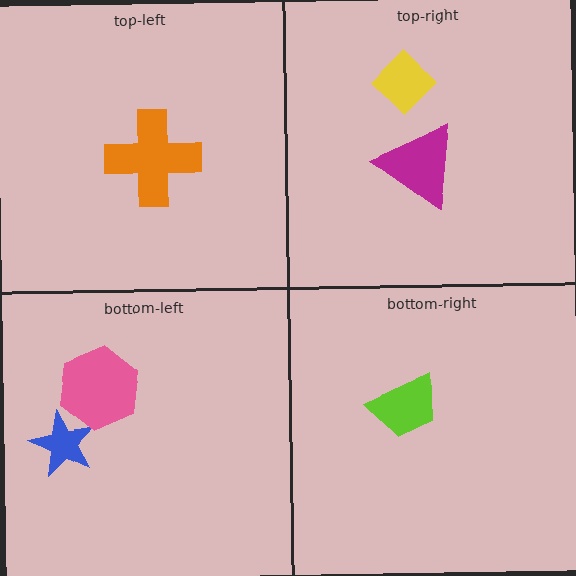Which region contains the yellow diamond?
The top-right region.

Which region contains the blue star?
The bottom-left region.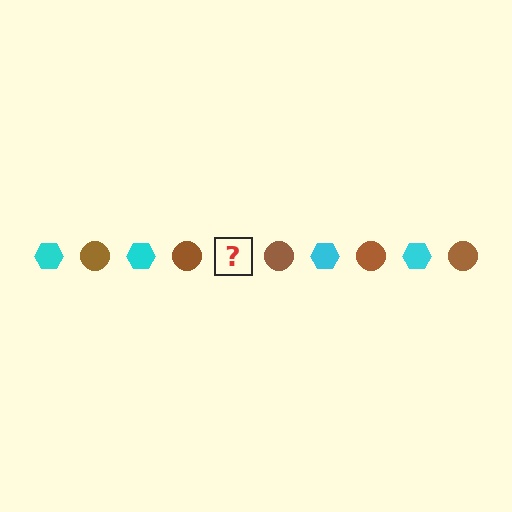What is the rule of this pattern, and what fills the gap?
The rule is that the pattern alternates between cyan hexagon and brown circle. The gap should be filled with a cyan hexagon.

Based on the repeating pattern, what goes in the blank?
The blank should be a cyan hexagon.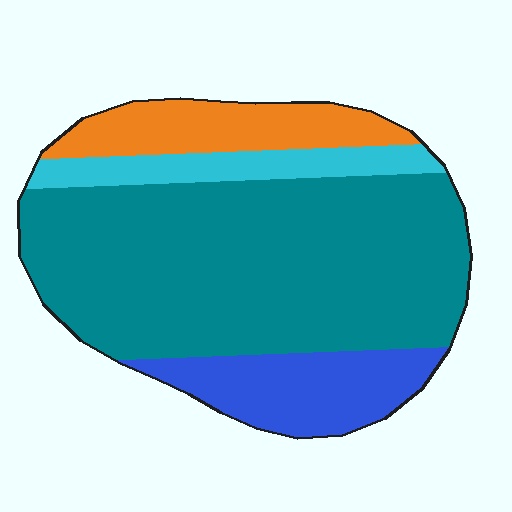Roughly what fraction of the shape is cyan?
Cyan takes up less than a quarter of the shape.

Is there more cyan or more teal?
Teal.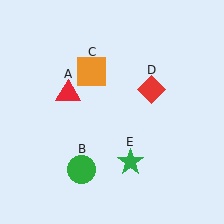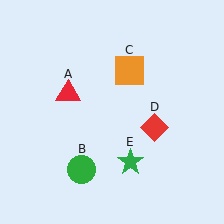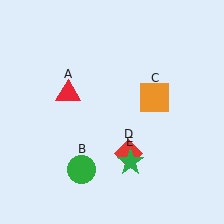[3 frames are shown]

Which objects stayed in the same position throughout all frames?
Red triangle (object A) and green circle (object B) and green star (object E) remained stationary.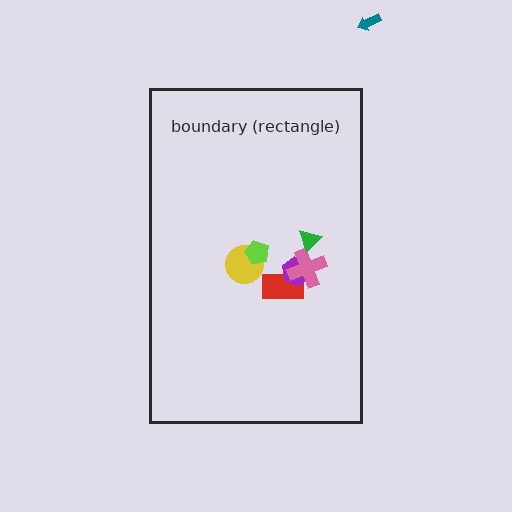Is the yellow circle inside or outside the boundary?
Inside.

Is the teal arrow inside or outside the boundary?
Outside.